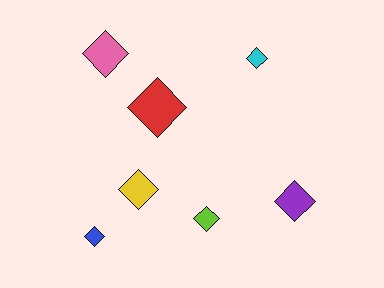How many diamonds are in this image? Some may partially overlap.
There are 7 diamonds.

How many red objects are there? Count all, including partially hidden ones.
There is 1 red object.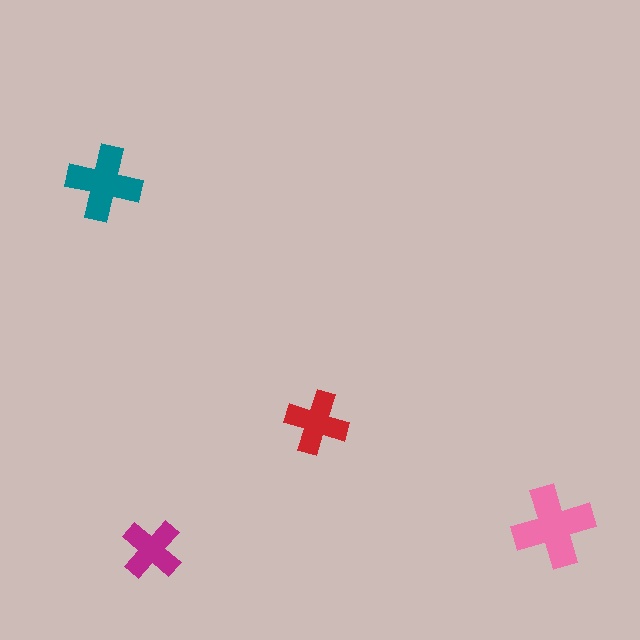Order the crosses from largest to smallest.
the pink one, the teal one, the red one, the magenta one.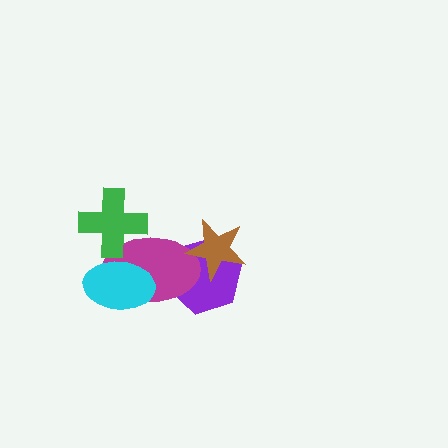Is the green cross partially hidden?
No, no other shape covers it.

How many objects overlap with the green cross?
2 objects overlap with the green cross.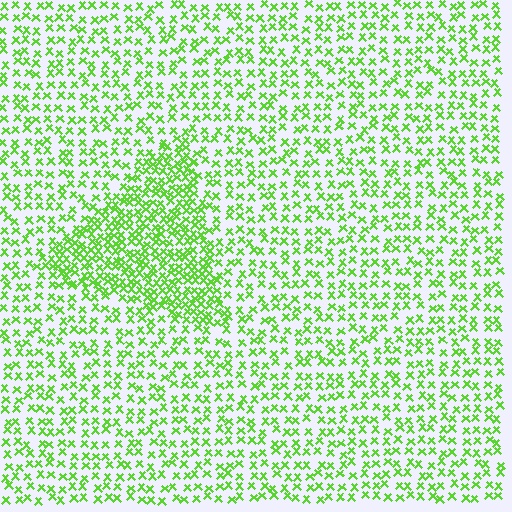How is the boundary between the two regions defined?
The boundary is defined by a change in element density (approximately 2.0x ratio). All elements are the same color, size, and shape.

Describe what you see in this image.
The image contains small lime elements arranged at two different densities. A triangle-shaped region is visible where the elements are more densely packed than the surrounding area.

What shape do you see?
I see a triangle.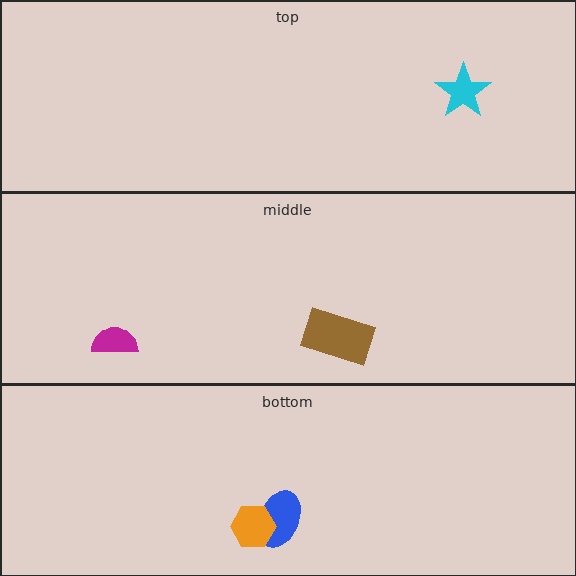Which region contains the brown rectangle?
The middle region.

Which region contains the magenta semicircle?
The middle region.